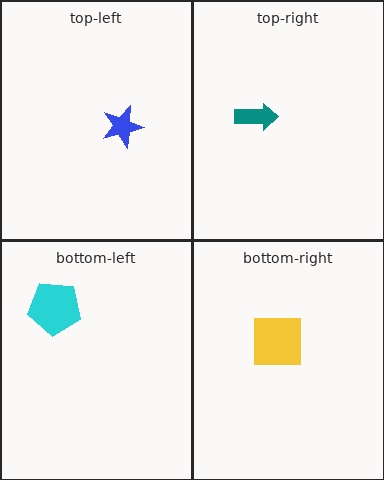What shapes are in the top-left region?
The blue star.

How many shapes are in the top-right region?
1.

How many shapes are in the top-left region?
1.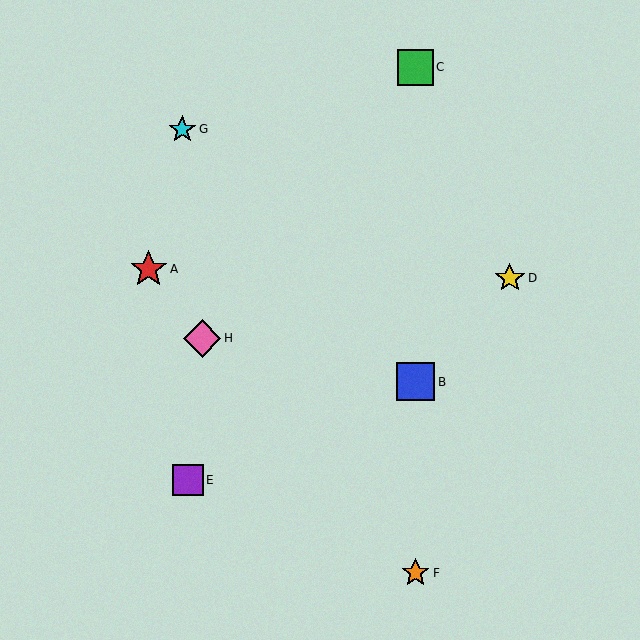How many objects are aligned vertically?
3 objects (B, C, F) are aligned vertically.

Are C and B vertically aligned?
Yes, both are at x≈416.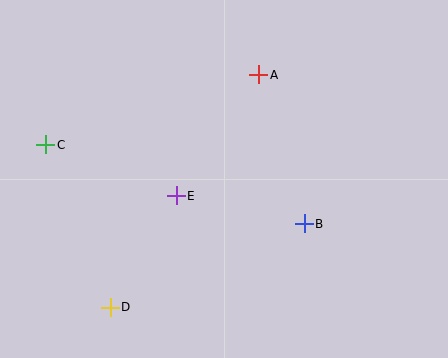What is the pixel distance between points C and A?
The distance between C and A is 224 pixels.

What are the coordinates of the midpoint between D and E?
The midpoint between D and E is at (143, 252).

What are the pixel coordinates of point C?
Point C is at (46, 145).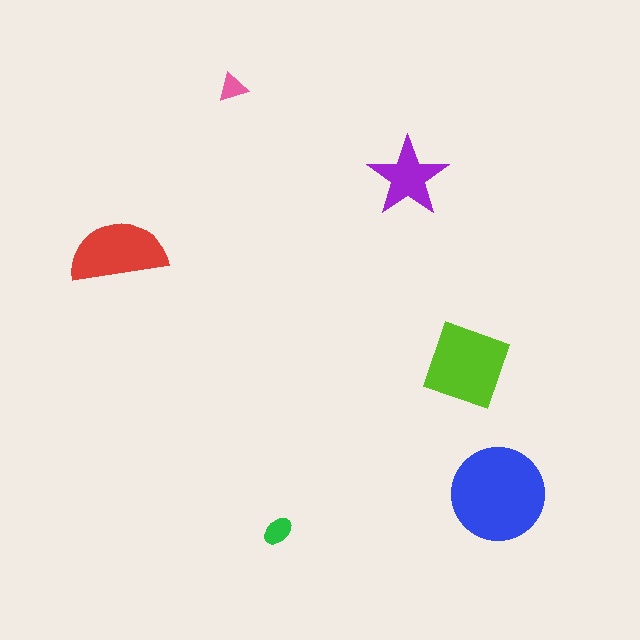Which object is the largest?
The blue circle.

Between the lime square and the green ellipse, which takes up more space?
The lime square.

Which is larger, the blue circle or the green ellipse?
The blue circle.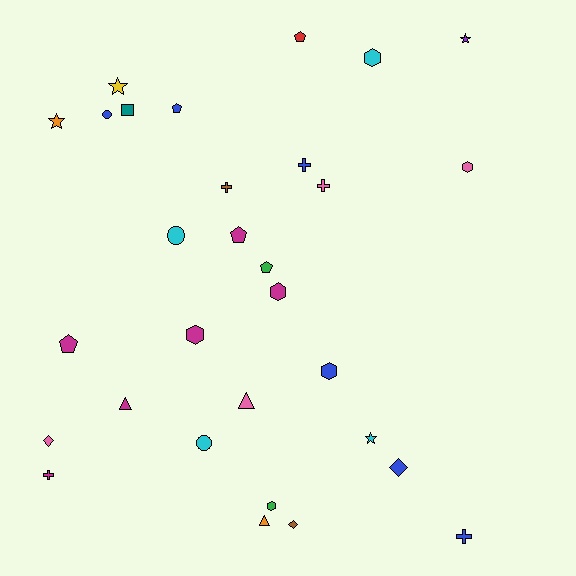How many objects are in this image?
There are 30 objects.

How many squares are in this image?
There is 1 square.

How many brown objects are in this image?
There are 2 brown objects.